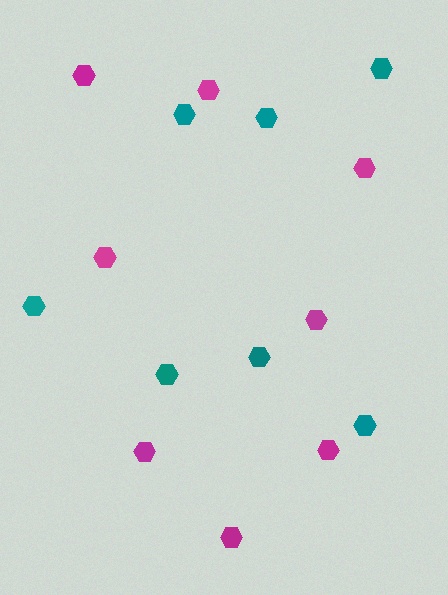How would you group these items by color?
There are 2 groups: one group of teal hexagons (7) and one group of magenta hexagons (8).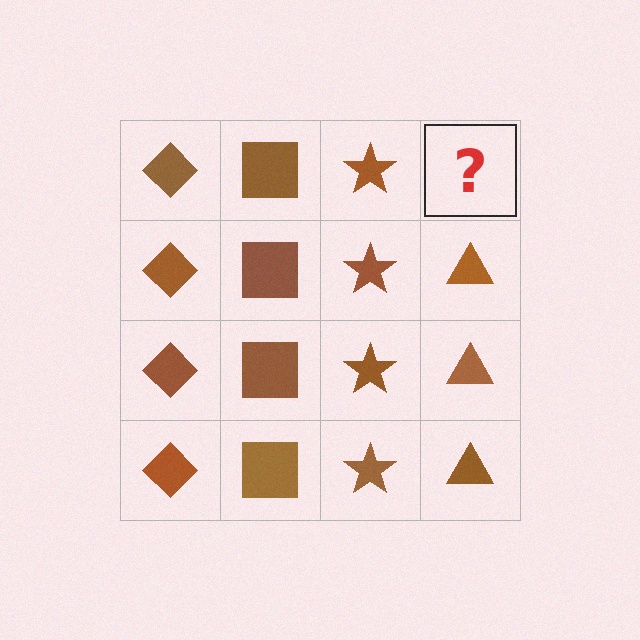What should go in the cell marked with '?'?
The missing cell should contain a brown triangle.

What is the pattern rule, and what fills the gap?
The rule is that each column has a consistent shape. The gap should be filled with a brown triangle.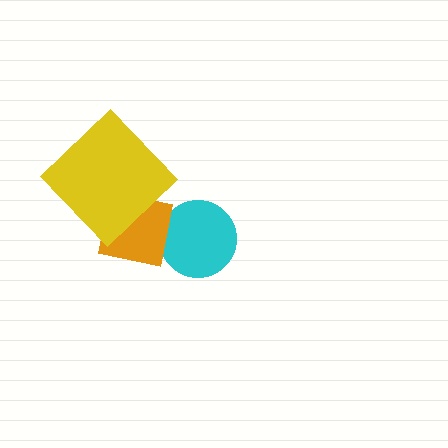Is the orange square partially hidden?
Yes, it is partially covered by another shape.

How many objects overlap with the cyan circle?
1 object overlaps with the cyan circle.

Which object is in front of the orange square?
The yellow diamond is in front of the orange square.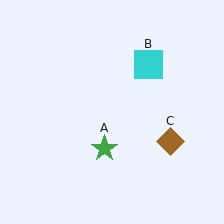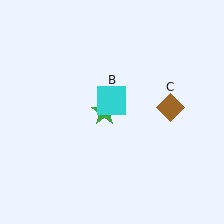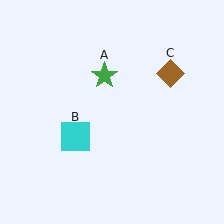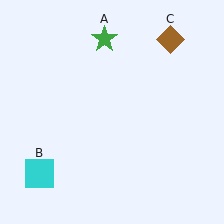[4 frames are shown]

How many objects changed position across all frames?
3 objects changed position: green star (object A), cyan square (object B), brown diamond (object C).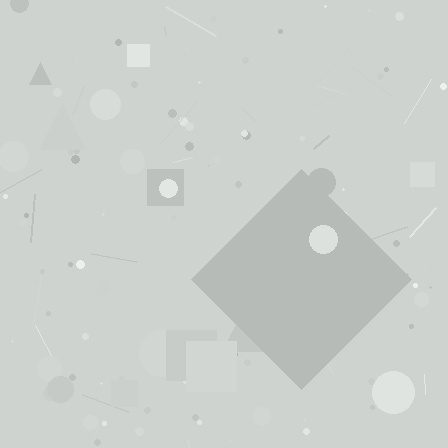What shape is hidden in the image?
A diamond is hidden in the image.